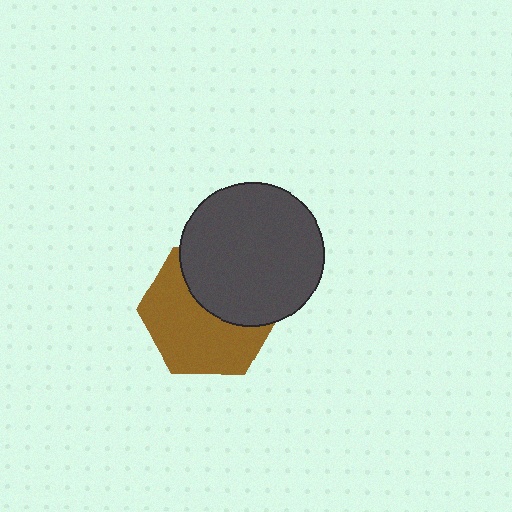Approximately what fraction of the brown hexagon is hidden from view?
Roughly 42% of the brown hexagon is hidden behind the dark gray circle.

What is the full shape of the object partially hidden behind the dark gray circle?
The partially hidden object is a brown hexagon.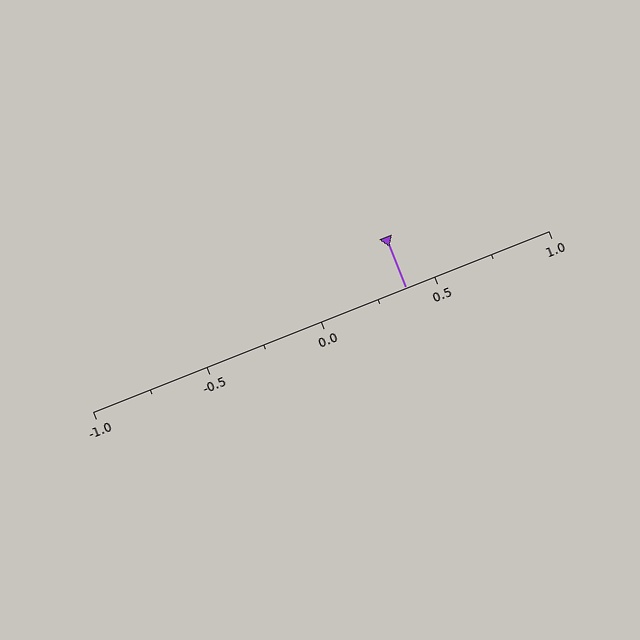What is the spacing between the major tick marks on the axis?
The major ticks are spaced 0.5 apart.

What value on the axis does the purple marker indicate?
The marker indicates approximately 0.38.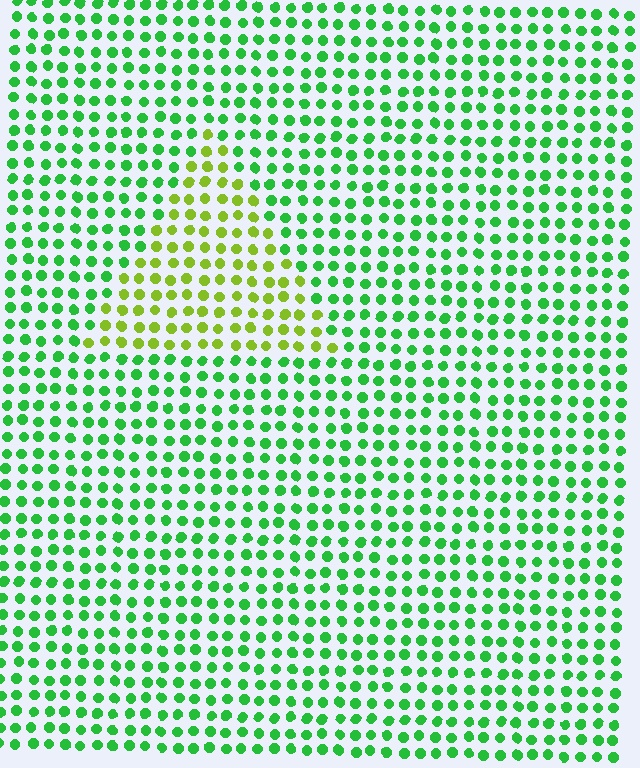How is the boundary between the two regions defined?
The boundary is defined purely by a slight shift in hue (about 45 degrees). Spacing, size, and orientation are identical on both sides.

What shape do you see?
I see a triangle.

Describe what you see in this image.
The image is filled with small green elements in a uniform arrangement. A triangle-shaped region is visible where the elements are tinted to a slightly different hue, forming a subtle color boundary.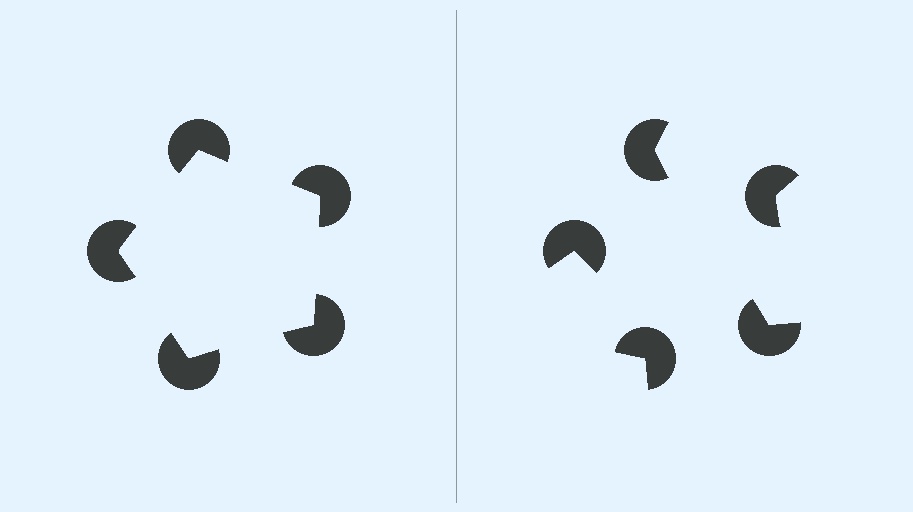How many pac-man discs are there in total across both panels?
10 — 5 on each side.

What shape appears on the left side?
An illusory pentagon.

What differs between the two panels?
The pac-man discs are positioned identically on both sides; only the wedge orientations differ. On the left they align to a pentagon; on the right they are misaligned.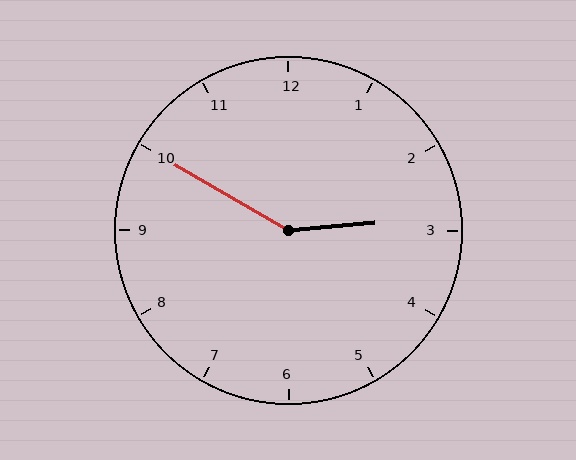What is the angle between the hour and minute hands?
Approximately 145 degrees.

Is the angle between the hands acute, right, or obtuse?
It is obtuse.